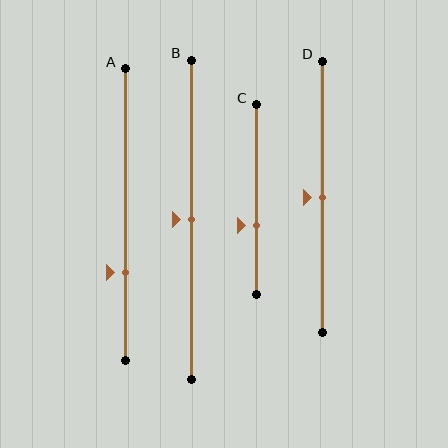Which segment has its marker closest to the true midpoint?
Segment B has its marker closest to the true midpoint.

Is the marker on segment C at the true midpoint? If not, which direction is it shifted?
No, the marker on segment C is shifted downward by about 14% of the segment length.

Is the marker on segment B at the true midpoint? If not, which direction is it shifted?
Yes, the marker on segment B is at the true midpoint.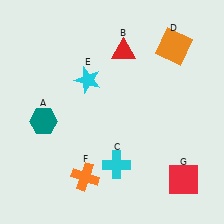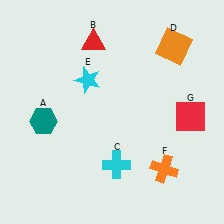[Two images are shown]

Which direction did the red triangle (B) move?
The red triangle (B) moved left.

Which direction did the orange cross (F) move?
The orange cross (F) moved right.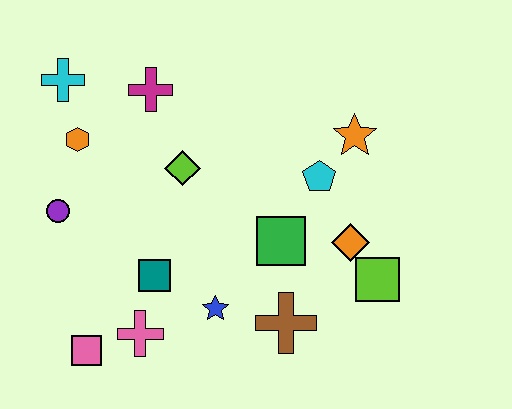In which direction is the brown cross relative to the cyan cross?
The brown cross is below the cyan cross.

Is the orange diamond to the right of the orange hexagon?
Yes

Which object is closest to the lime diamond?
The magenta cross is closest to the lime diamond.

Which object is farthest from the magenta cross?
The lime square is farthest from the magenta cross.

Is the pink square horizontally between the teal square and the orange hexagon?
Yes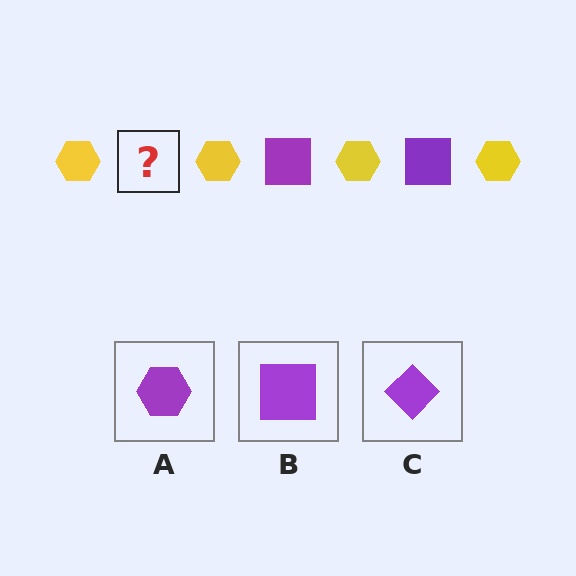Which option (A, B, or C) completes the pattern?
B.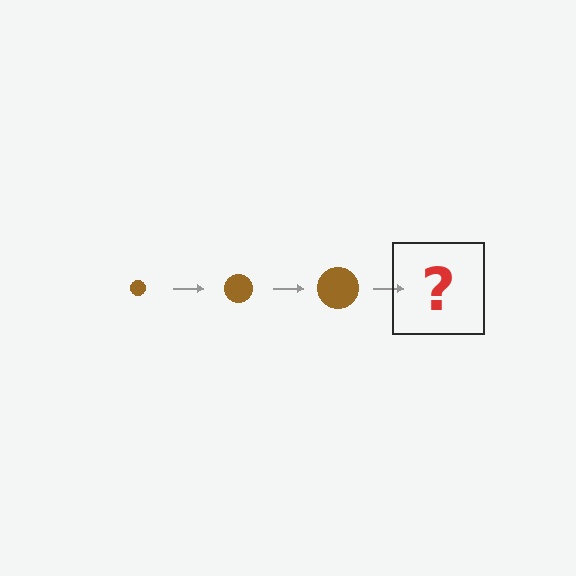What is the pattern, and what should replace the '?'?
The pattern is that the circle gets progressively larger each step. The '?' should be a brown circle, larger than the previous one.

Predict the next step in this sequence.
The next step is a brown circle, larger than the previous one.